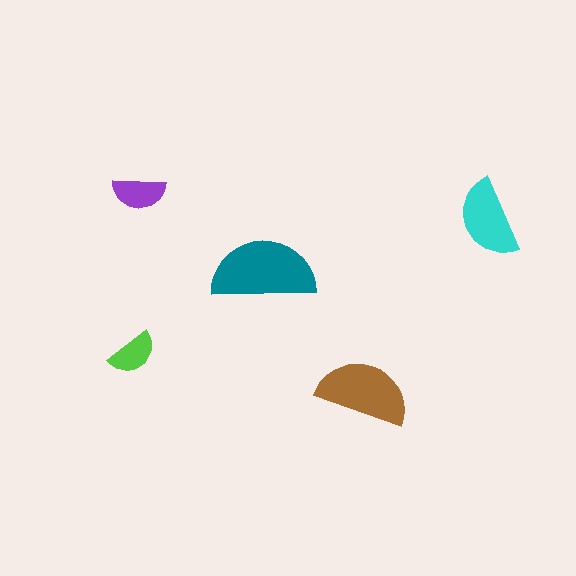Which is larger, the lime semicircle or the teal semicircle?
The teal one.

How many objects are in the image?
There are 5 objects in the image.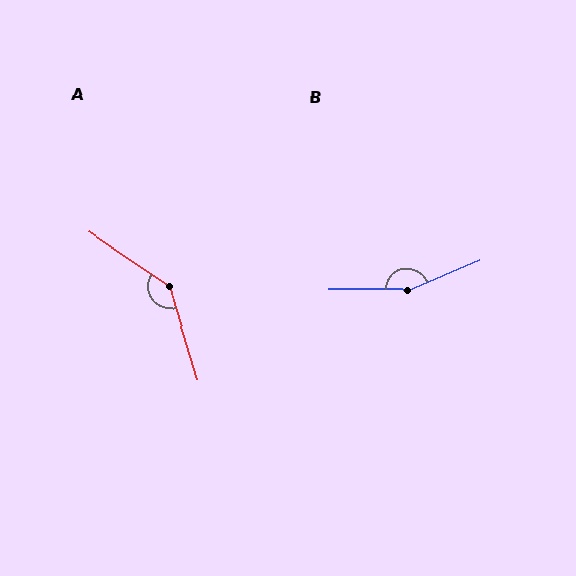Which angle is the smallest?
A, at approximately 141 degrees.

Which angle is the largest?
B, at approximately 158 degrees.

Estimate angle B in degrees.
Approximately 158 degrees.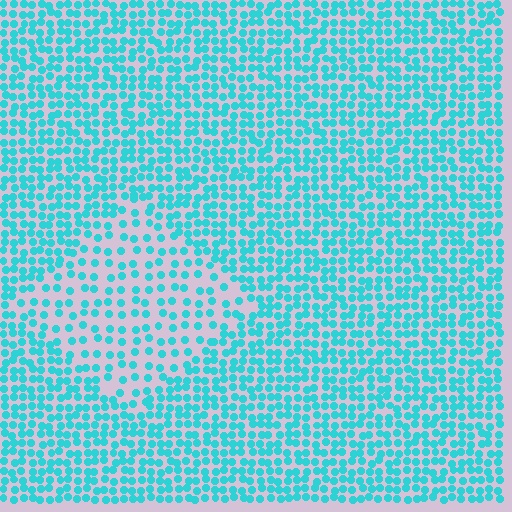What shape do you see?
I see a diamond.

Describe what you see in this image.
The image contains small cyan elements arranged at two different densities. A diamond-shaped region is visible where the elements are less densely packed than the surrounding area.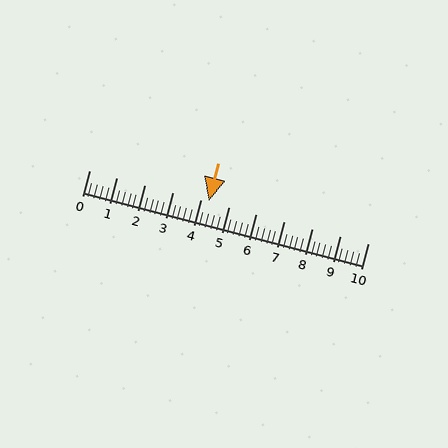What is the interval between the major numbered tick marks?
The major tick marks are spaced 1 units apart.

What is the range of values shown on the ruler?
The ruler shows values from 0 to 10.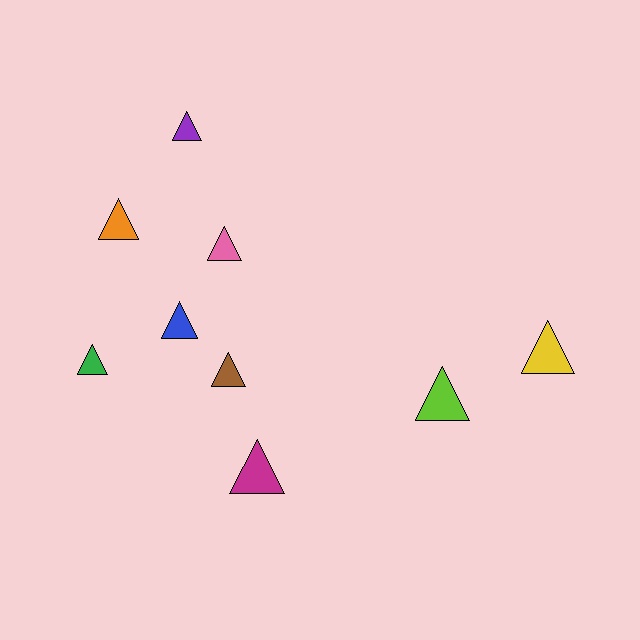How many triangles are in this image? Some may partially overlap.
There are 9 triangles.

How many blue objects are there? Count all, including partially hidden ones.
There is 1 blue object.